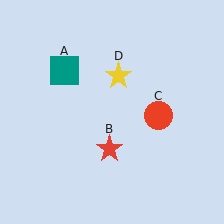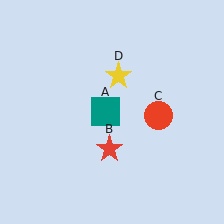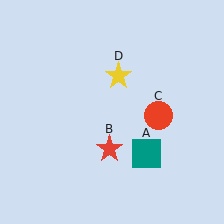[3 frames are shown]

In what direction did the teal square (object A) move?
The teal square (object A) moved down and to the right.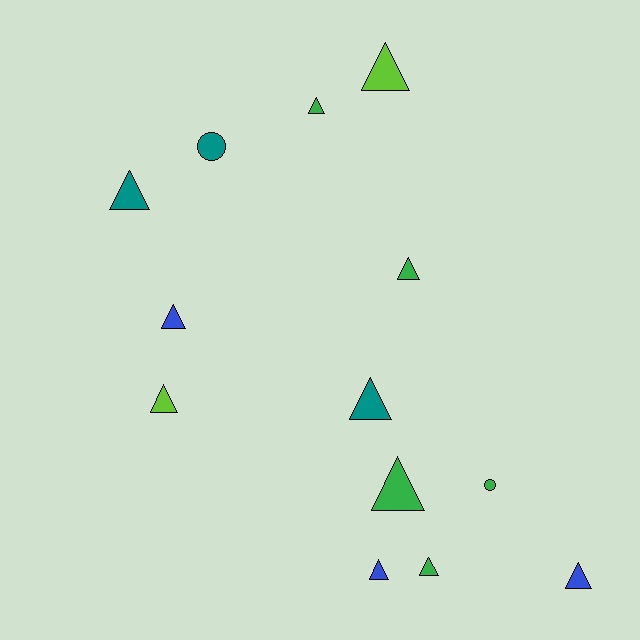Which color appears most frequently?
Green, with 5 objects.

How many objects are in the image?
There are 13 objects.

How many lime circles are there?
There are no lime circles.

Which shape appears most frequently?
Triangle, with 11 objects.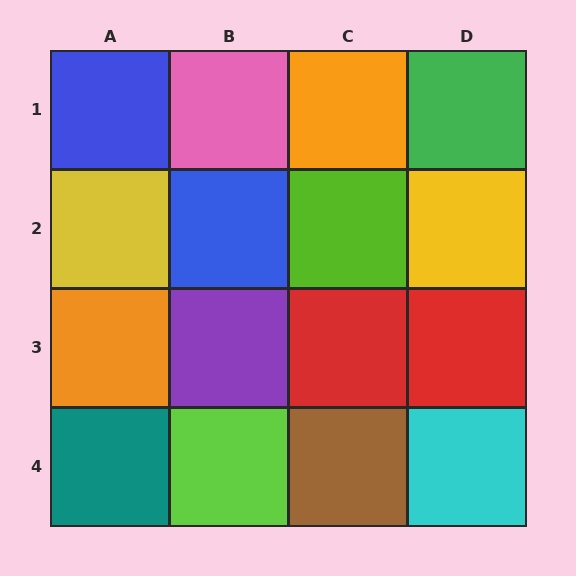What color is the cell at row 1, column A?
Blue.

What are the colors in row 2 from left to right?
Yellow, blue, lime, yellow.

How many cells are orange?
2 cells are orange.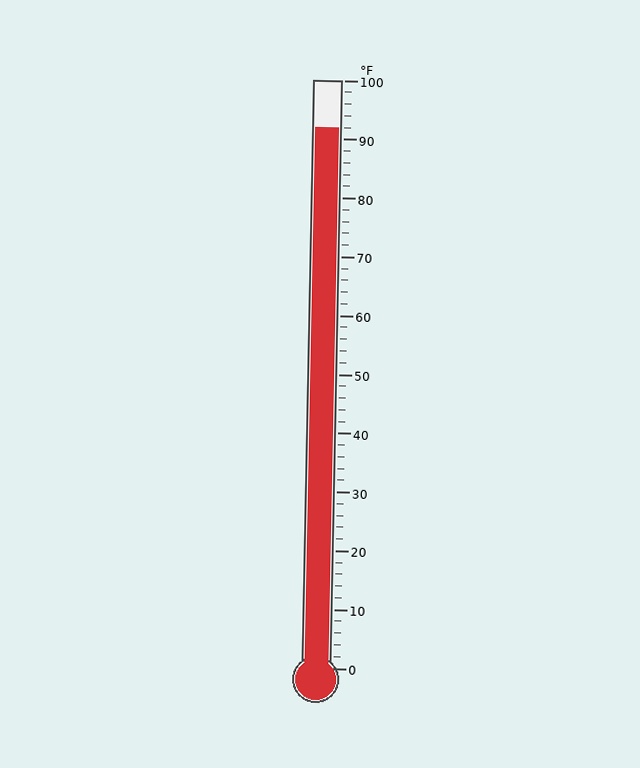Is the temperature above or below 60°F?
The temperature is above 60°F.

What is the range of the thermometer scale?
The thermometer scale ranges from 0°F to 100°F.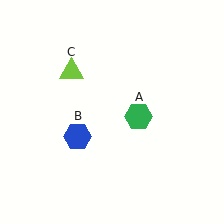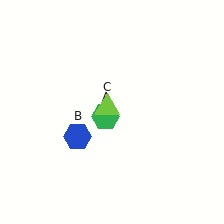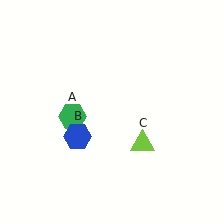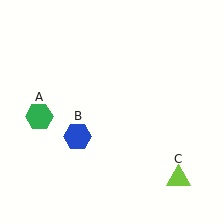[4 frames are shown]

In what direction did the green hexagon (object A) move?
The green hexagon (object A) moved left.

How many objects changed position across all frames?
2 objects changed position: green hexagon (object A), lime triangle (object C).